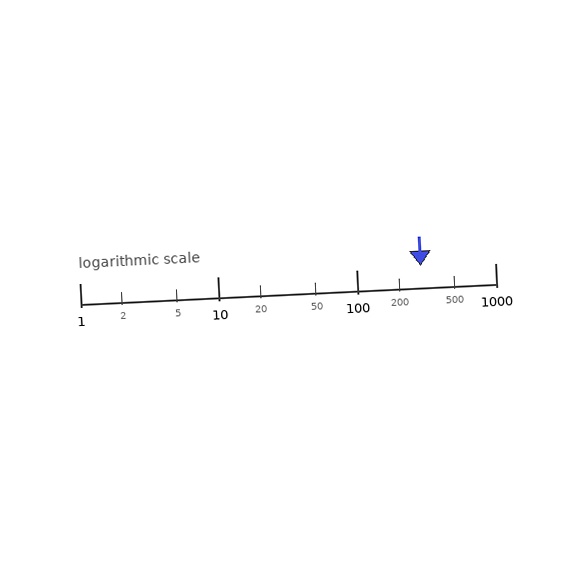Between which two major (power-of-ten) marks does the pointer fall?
The pointer is between 100 and 1000.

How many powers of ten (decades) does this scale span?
The scale spans 3 decades, from 1 to 1000.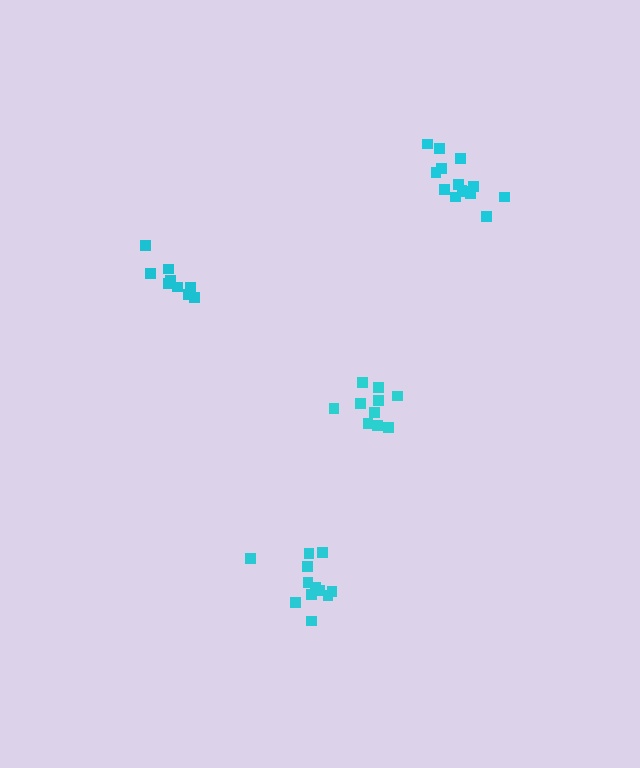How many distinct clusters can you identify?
There are 4 distinct clusters.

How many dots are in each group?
Group 1: 11 dots, Group 2: 12 dots, Group 3: 14 dots, Group 4: 9 dots (46 total).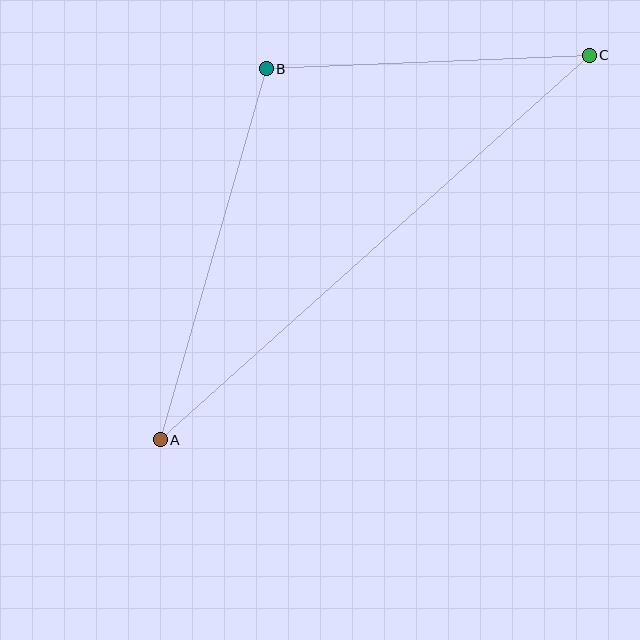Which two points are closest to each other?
Points B and C are closest to each other.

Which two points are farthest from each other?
Points A and C are farthest from each other.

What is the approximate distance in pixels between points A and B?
The distance between A and B is approximately 386 pixels.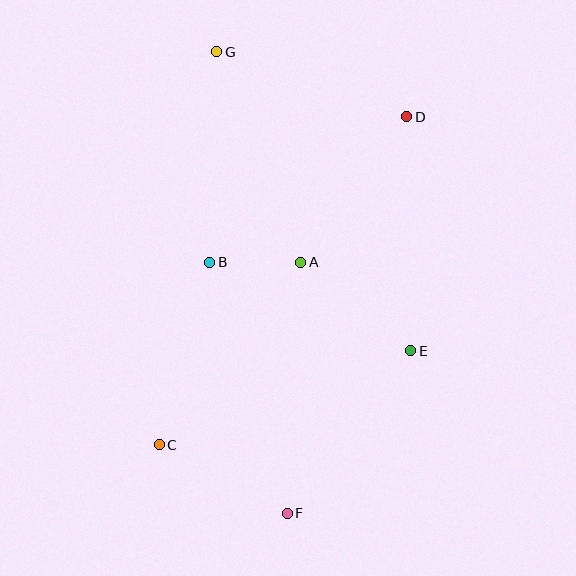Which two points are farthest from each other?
Points F and G are farthest from each other.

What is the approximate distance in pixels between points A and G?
The distance between A and G is approximately 227 pixels.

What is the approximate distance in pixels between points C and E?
The distance between C and E is approximately 268 pixels.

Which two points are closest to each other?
Points A and B are closest to each other.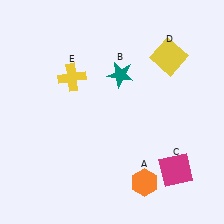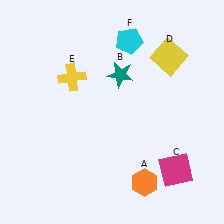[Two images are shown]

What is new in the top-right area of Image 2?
A cyan pentagon (F) was added in the top-right area of Image 2.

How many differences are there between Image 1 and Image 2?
There is 1 difference between the two images.